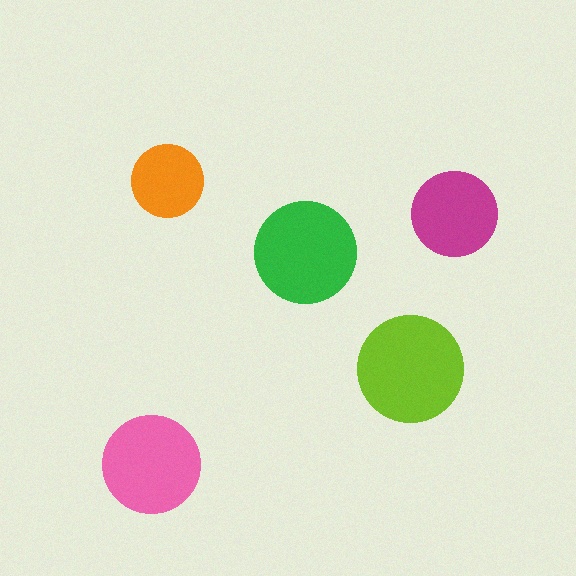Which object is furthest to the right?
The magenta circle is rightmost.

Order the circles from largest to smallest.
the lime one, the green one, the pink one, the magenta one, the orange one.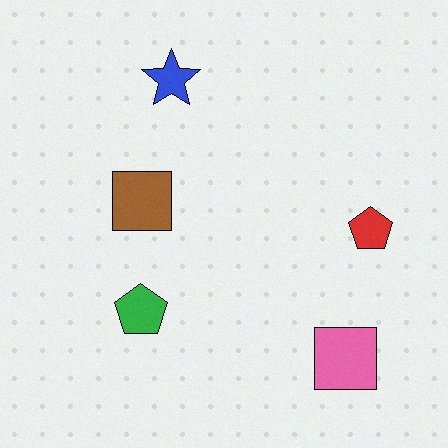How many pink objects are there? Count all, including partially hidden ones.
There is 1 pink object.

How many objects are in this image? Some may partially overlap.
There are 5 objects.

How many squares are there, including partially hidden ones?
There are 2 squares.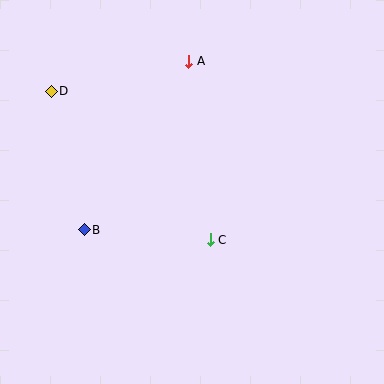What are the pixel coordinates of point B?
Point B is at (84, 230).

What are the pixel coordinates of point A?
Point A is at (189, 61).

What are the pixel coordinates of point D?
Point D is at (51, 91).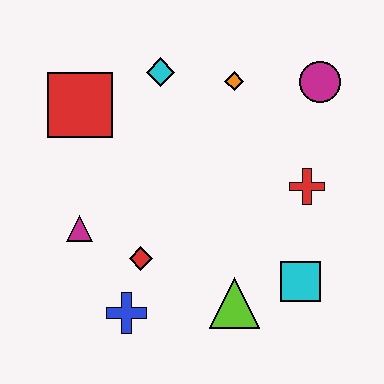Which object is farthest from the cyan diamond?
The cyan square is farthest from the cyan diamond.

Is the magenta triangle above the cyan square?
Yes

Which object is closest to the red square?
The cyan diamond is closest to the red square.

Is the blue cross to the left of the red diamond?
Yes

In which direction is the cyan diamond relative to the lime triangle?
The cyan diamond is above the lime triangle.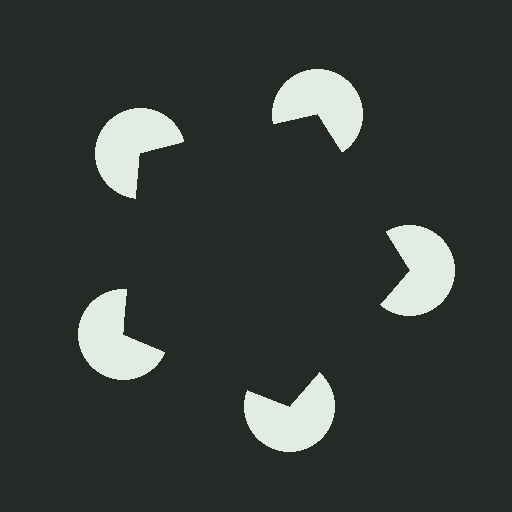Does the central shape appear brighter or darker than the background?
It typically appears slightly darker than the background, even though no actual brightness change is drawn.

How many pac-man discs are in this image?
There are 5 — one at each vertex of the illusory pentagon.